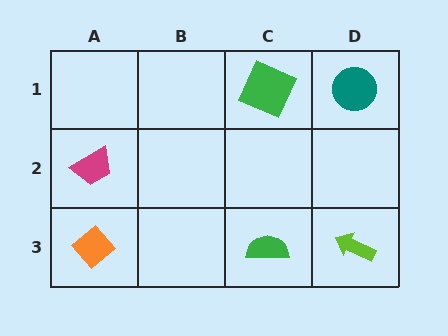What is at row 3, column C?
A green semicircle.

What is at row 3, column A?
An orange diamond.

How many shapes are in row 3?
3 shapes.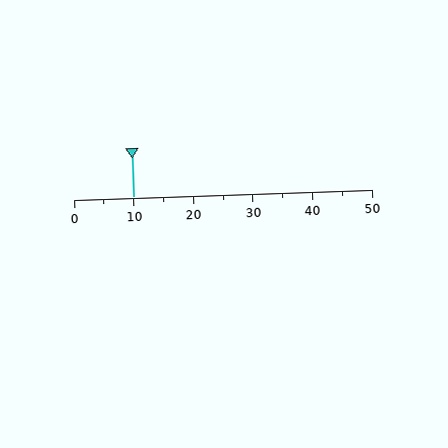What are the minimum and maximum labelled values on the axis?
The axis runs from 0 to 50.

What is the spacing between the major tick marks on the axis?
The major ticks are spaced 10 apart.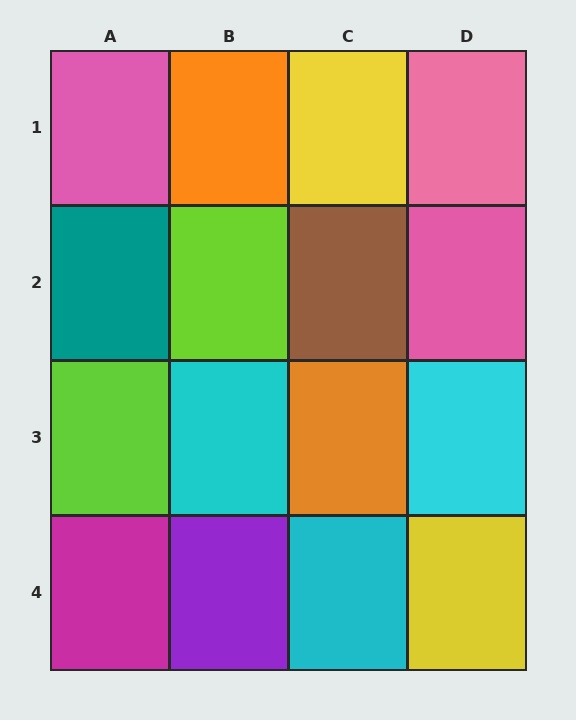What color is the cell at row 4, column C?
Cyan.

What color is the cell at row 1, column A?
Pink.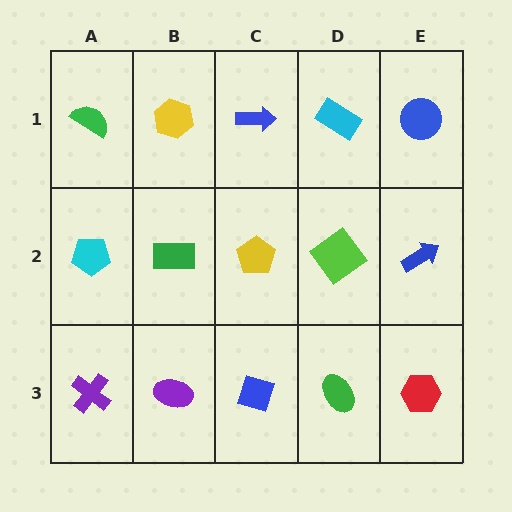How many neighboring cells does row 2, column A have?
3.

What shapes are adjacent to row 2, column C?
A blue arrow (row 1, column C), a blue diamond (row 3, column C), a green rectangle (row 2, column B), a lime diamond (row 2, column D).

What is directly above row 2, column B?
A yellow hexagon.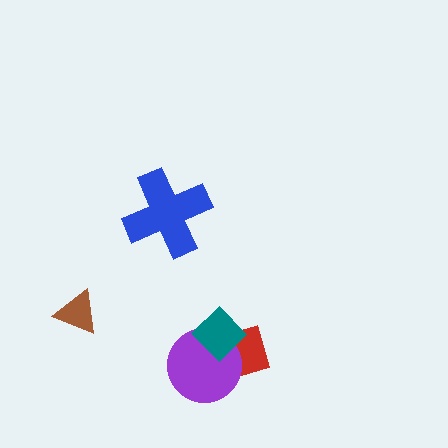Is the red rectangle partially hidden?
Yes, it is partially covered by another shape.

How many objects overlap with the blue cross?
0 objects overlap with the blue cross.